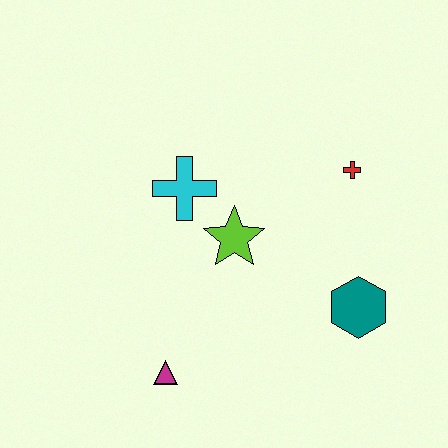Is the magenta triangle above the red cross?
No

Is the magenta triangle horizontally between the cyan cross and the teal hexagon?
No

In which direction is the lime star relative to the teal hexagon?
The lime star is to the left of the teal hexagon.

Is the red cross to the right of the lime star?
Yes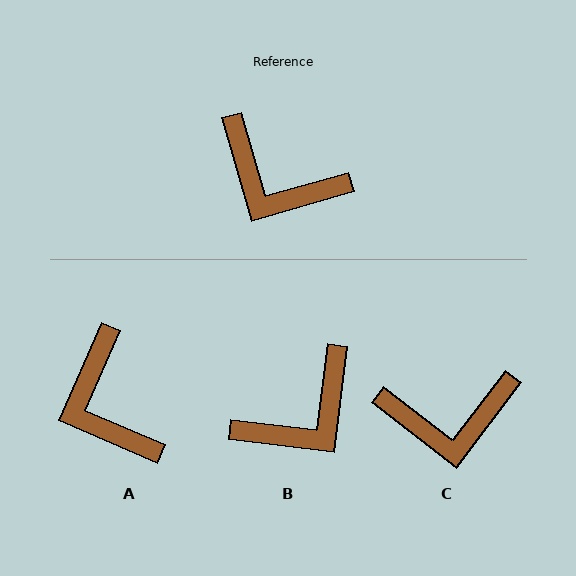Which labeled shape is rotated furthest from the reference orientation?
B, about 67 degrees away.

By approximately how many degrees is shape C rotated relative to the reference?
Approximately 37 degrees counter-clockwise.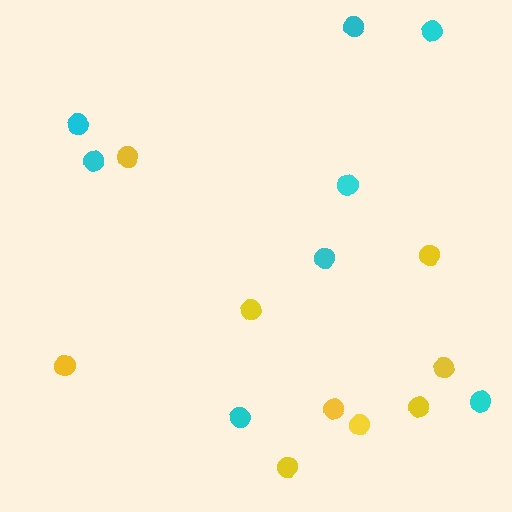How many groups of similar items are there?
There are 2 groups: one group of cyan circles (8) and one group of yellow circles (9).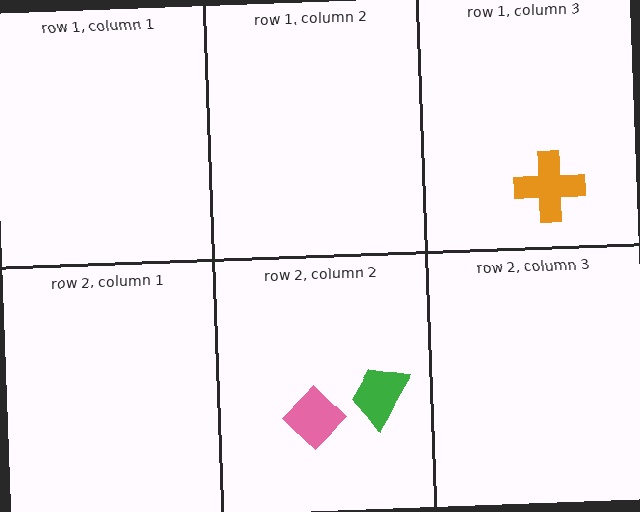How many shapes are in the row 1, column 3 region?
1.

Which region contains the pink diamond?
The row 2, column 2 region.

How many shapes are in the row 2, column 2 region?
2.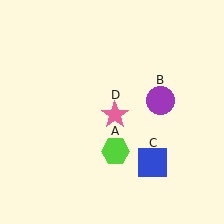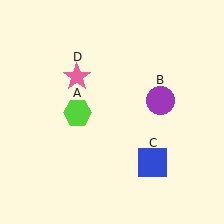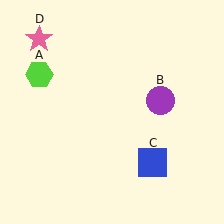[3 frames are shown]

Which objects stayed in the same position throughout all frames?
Purple circle (object B) and blue square (object C) remained stationary.